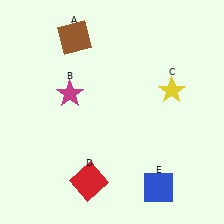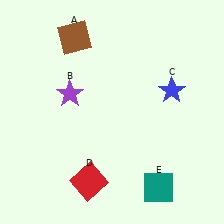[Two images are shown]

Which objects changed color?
B changed from magenta to purple. C changed from yellow to blue. E changed from blue to teal.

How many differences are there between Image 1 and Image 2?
There are 3 differences between the two images.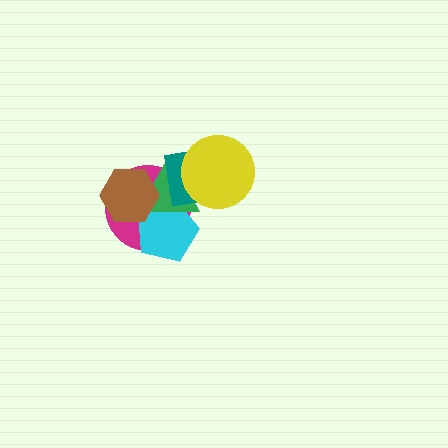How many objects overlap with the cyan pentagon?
4 objects overlap with the cyan pentagon.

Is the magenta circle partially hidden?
Yes, it is partially covered by another shape.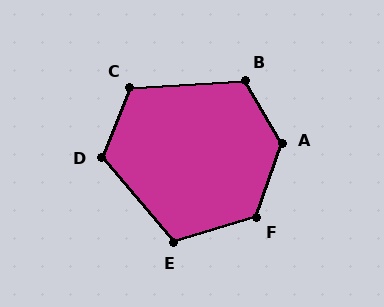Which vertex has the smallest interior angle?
E, at approximately 114 degrees.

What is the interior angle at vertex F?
Approximately 126 degrees (obtuse).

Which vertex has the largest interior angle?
A, at approximately 131 degrees.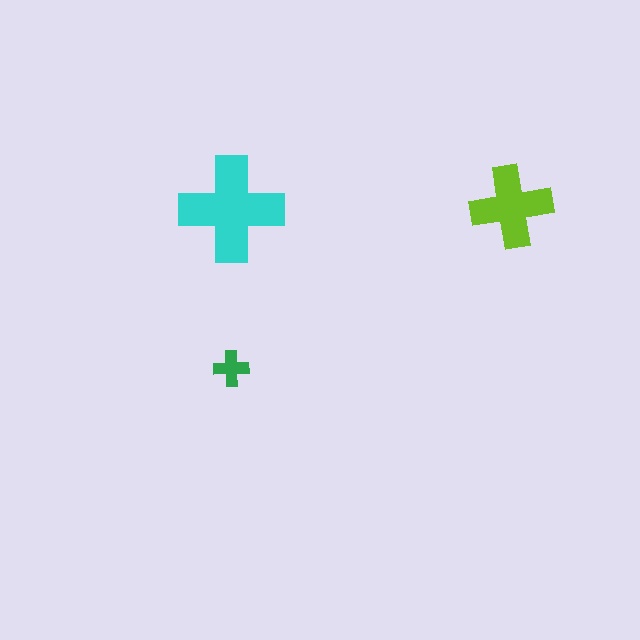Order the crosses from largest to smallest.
the cyan one, the lime one, the green one.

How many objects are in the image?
There are 3 objects in the image.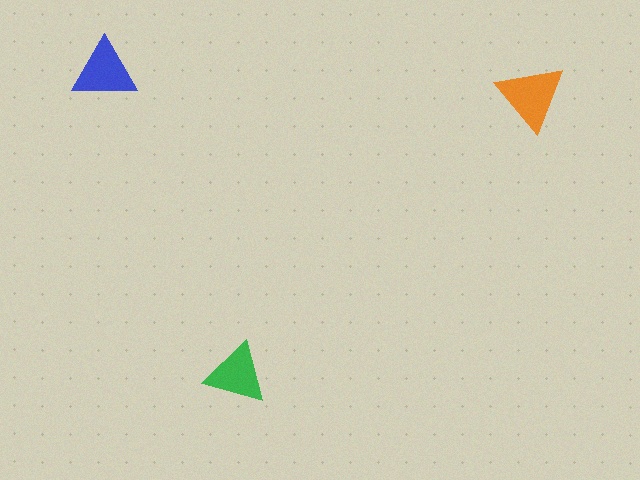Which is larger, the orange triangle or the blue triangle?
The orange one.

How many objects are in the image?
There are 3 objects in the image.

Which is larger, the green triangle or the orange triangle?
The orange one.